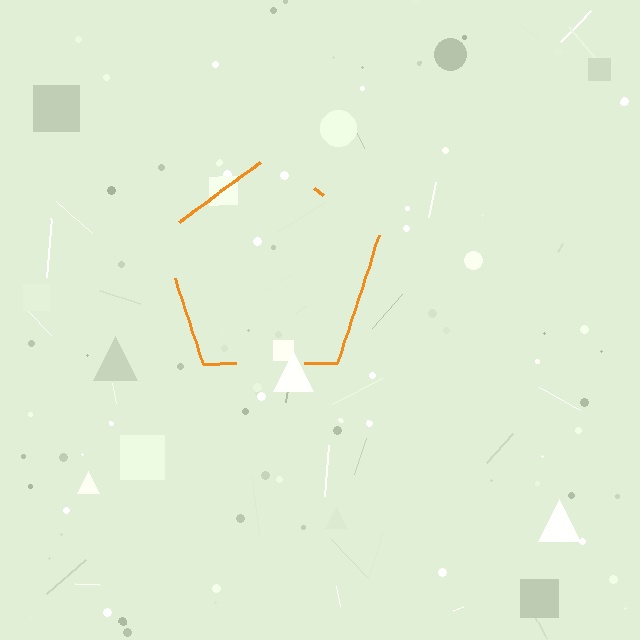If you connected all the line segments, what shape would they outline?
They would outline a pentagon.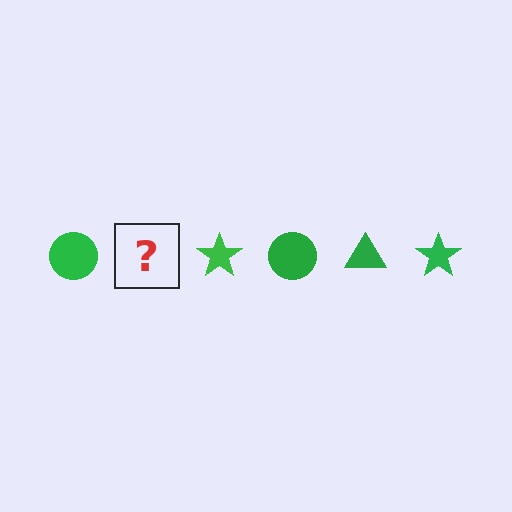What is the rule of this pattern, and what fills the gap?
The rule is that the pattern cycles through circle, triangle, star shapes in green. The gap should be filled with a green triangle.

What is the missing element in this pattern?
The missing element is a green triangle.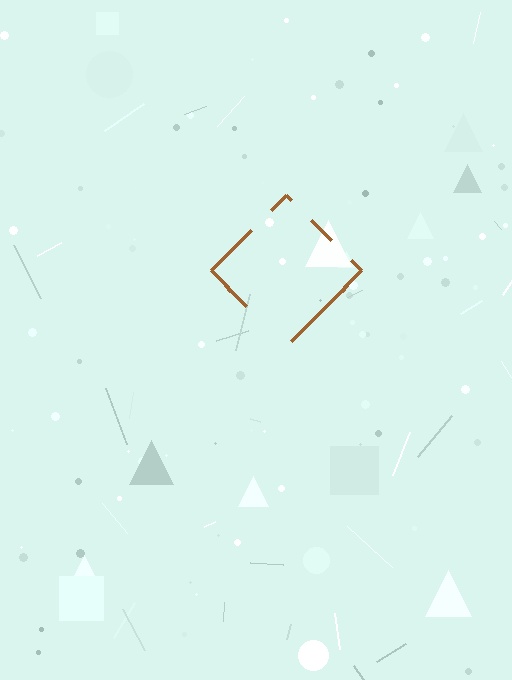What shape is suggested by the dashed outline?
The dashed outline suggests a diamond.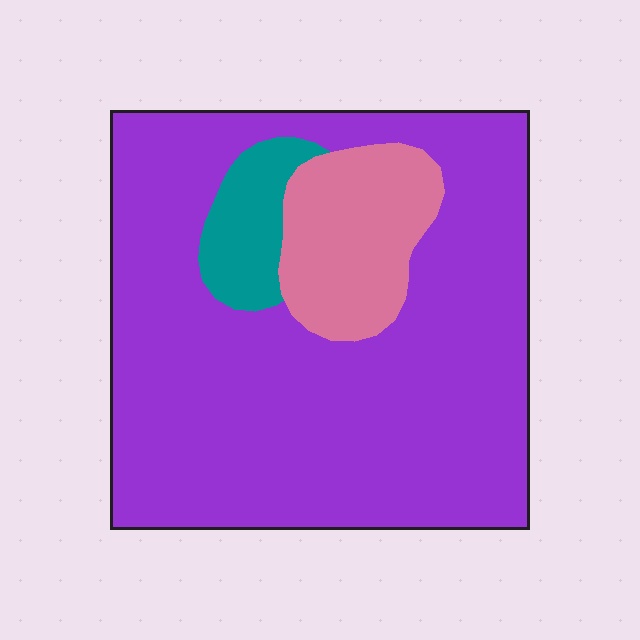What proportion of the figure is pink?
Pink takes up less than a quarter of the figure.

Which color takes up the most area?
Purple, at roughly 80%.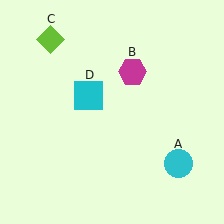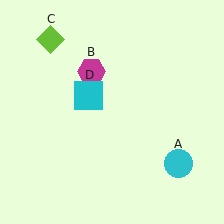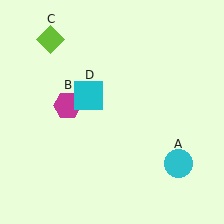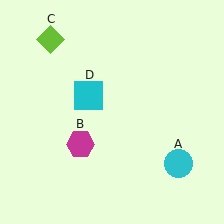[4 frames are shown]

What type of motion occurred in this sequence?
The magenta hexagon (object B) rotated counterclockwise around the center of the scene.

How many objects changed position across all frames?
1 object changed position: magenta hexagon (object B).